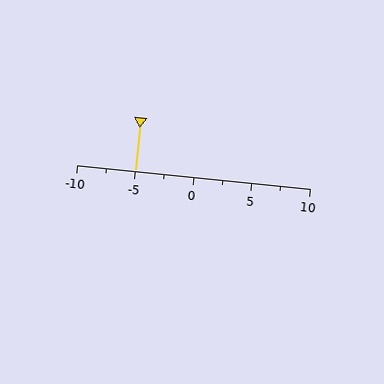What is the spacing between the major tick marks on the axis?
The major ticks are spaced 5 apart.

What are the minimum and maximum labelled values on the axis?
The axis runs from -10 to 10.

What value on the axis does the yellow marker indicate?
The marker indicates approximately -5.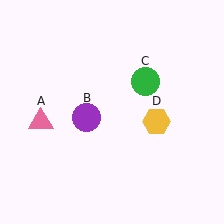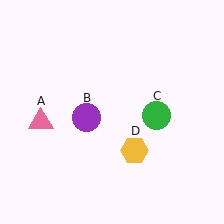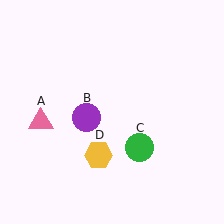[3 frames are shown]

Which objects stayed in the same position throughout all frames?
Pink triangle (object A) and purple circle (object B) remained stationary.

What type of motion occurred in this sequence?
The green circle (object C), yellow hexagon (object D) rotated clockwise around the center of the scene.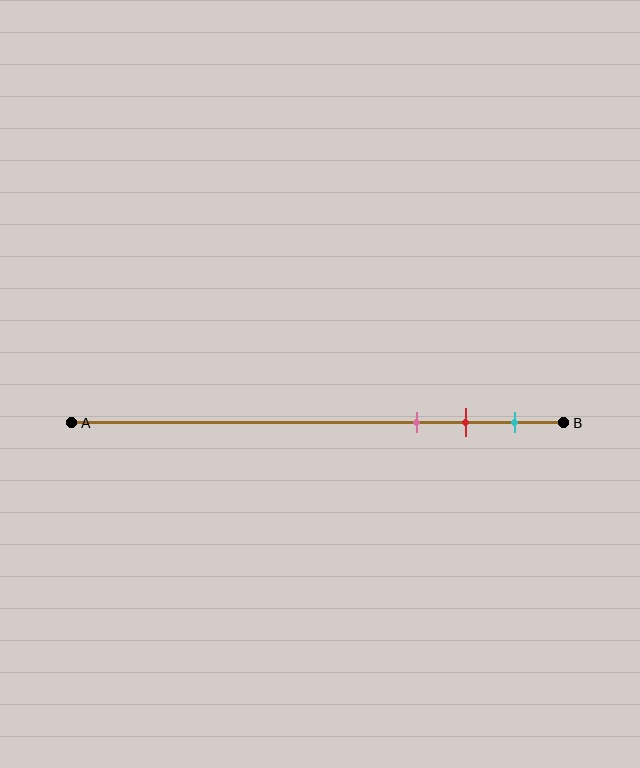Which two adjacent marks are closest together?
The red and cyan marks are the closest adjacent pair.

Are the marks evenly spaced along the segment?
Yes, the marks are approximately evenly spaced.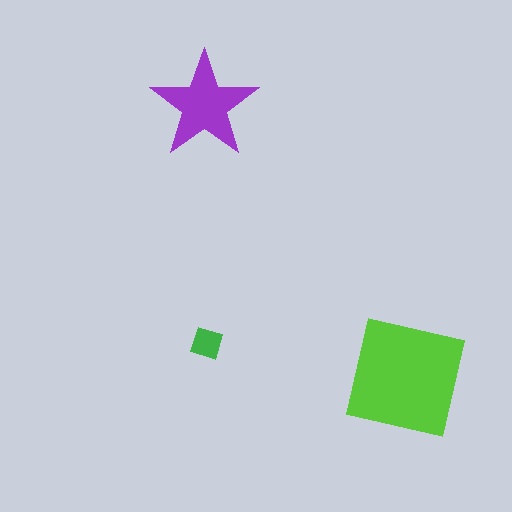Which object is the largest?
The lime square.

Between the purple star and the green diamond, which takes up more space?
The purple star.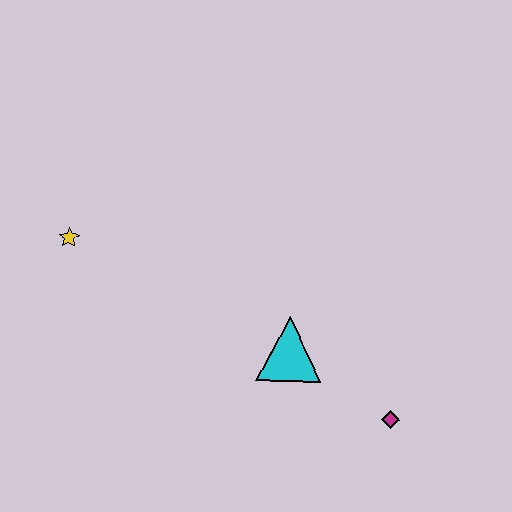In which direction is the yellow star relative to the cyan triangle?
The yellow star is to the left of the cyan triangle.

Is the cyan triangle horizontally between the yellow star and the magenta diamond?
Yes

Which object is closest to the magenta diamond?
The cyan triangle is closest to the magenta diamond.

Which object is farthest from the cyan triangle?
The yellow star is farthest from the cyan triangle.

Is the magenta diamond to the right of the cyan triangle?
Yes